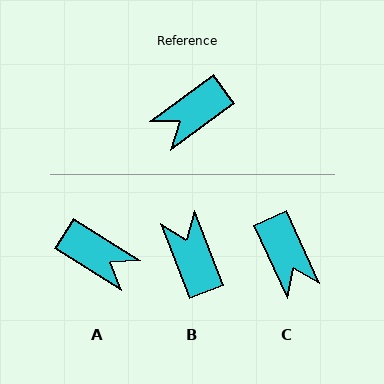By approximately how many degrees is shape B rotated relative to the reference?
Approximately 105 degrees clockwise.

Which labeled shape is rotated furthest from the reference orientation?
A, about 111 degrees away.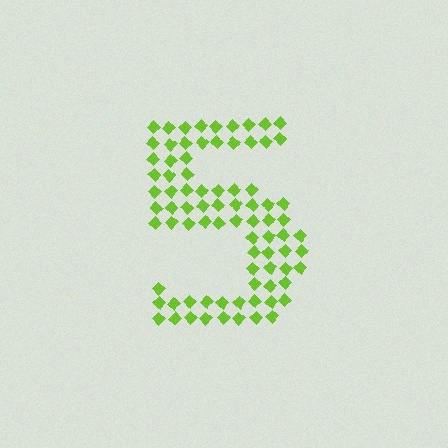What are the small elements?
The small elements are diamonds.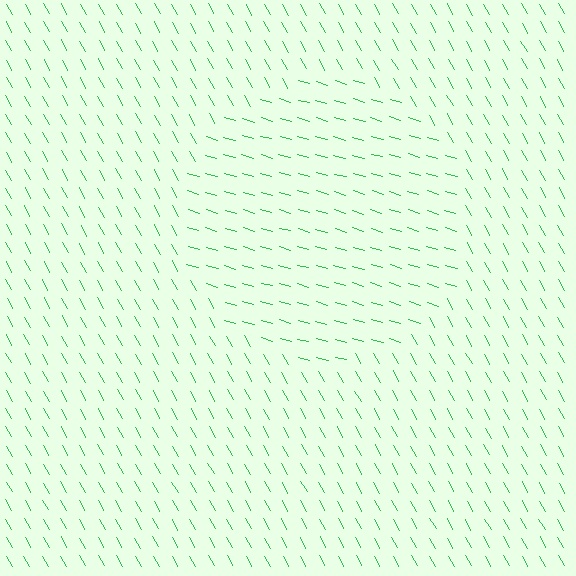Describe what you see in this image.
The image is filled with small green line segments. A circle region in the image has lines oriented differently from the surrounding lines, creating a visible texture boundary.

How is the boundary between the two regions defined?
The boundary is defined purely by a change in line orientation (approximately 45 degrees difference). All lines are the same color and thickness.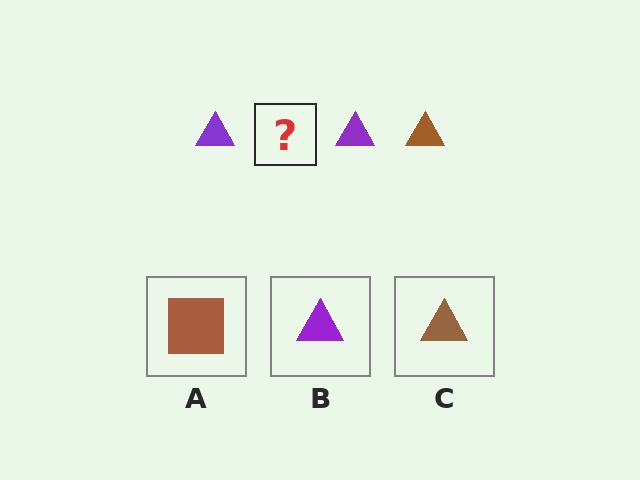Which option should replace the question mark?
Option C.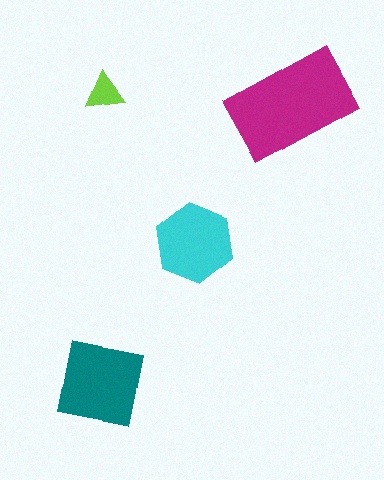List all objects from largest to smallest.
The magenta rectangle, the teal square, the cyan hexagon, the lime triangle.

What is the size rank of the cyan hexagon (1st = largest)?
3rd.